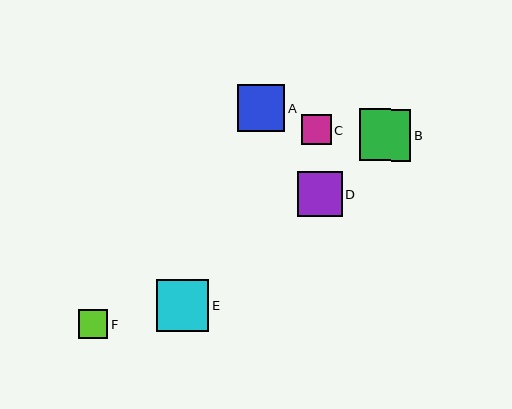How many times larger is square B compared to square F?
Square B is approximately 1.7 times the size of square F.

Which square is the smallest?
Square C is the smallest with a size of approximately 29 pixels.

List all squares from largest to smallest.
From largest to smallest: E, B, A, D, F, C.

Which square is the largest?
Square E is the largest with a size of approximately 52 pixels.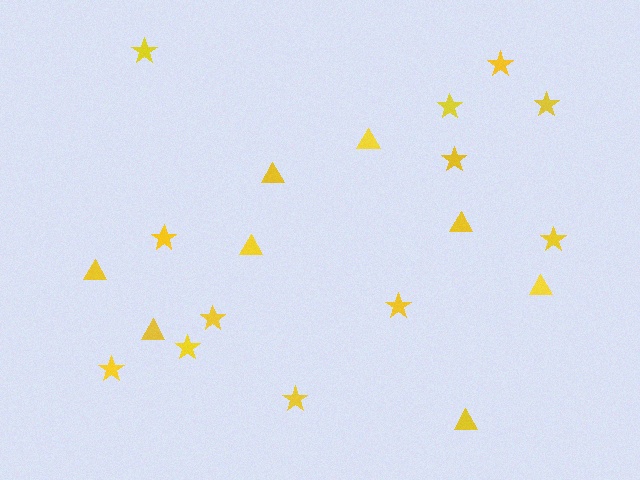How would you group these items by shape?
There are 2 groups: one group of triangles (8) and one group of stars (12).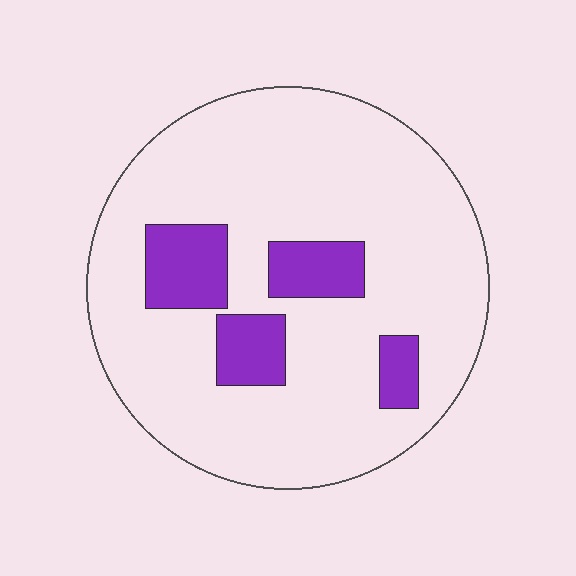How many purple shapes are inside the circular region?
4.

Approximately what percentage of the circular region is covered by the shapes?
Approximately 15%.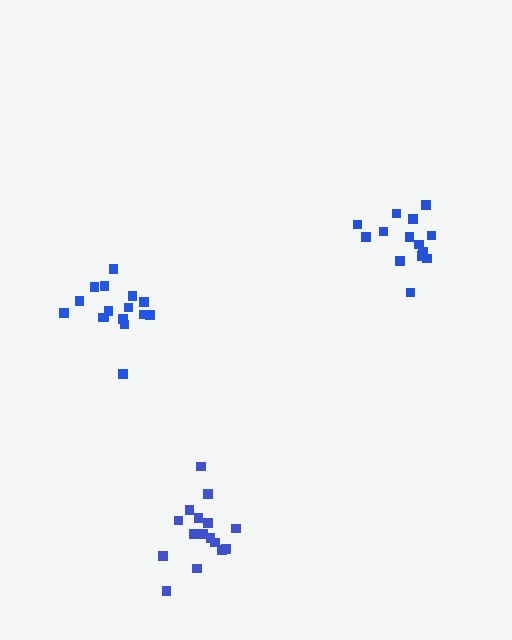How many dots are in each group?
Group 1: 16 dots, Group 2: 14 dots, Group 3: 16 dots (46 total).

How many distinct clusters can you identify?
There are 3 distinct clusters.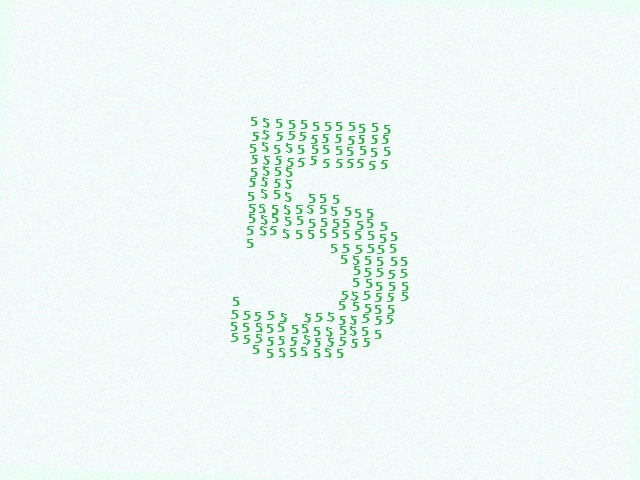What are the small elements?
The small elements are digit 5's.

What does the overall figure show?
The overall figure shows the digit 5.